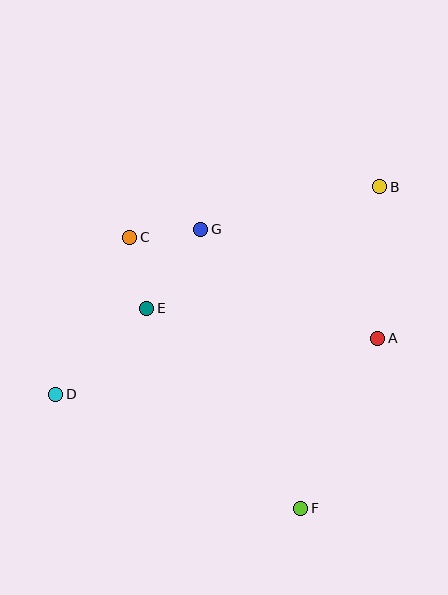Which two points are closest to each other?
Points C and G are closest to each other.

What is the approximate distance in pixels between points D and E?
The distance between D and E is approximately 126 pixels.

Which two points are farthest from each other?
Points B and D are farthest from each other.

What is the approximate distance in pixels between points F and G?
The distance between F and G is approximately 297 pixels.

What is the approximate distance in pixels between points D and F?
The distance between D and F is approximately 271 pixels.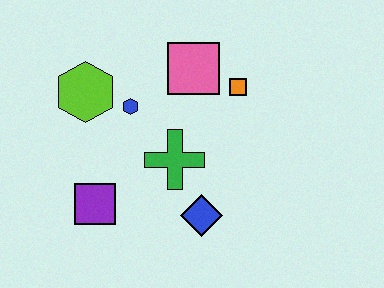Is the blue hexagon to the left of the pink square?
Yes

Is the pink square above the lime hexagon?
Yes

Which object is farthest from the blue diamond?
The lime hexagon is farthest from the blue diamond.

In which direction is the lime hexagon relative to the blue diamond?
The lime hexagon is above the blue diamond.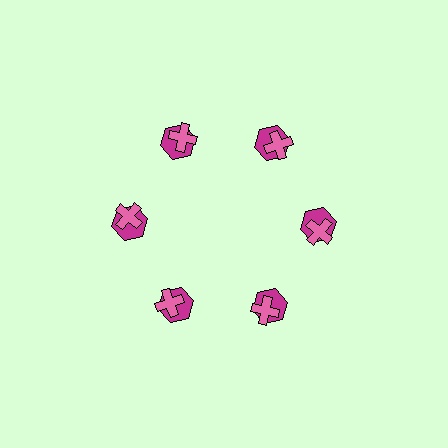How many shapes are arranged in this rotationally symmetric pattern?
There are 12 shapes, arranged in 6 groups of 2.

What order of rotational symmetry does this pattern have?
This pattern has 6-fold rotational symmetry.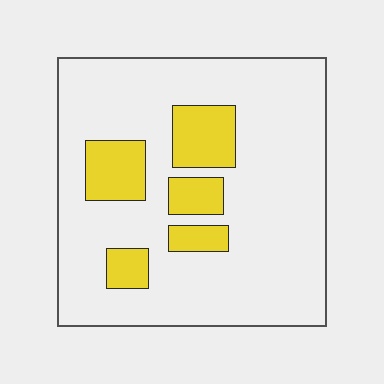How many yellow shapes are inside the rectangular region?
5.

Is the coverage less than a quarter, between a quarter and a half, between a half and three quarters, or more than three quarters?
Less than a quarter.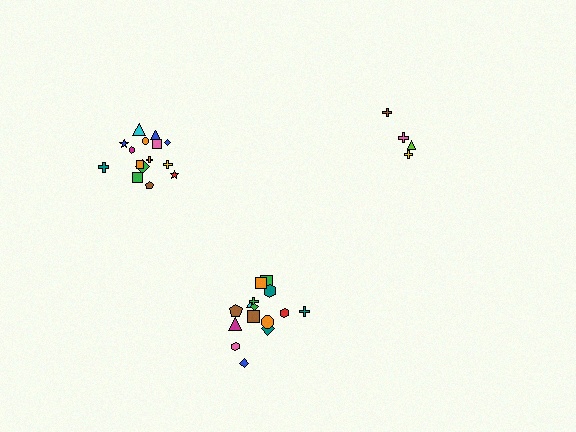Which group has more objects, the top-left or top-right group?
The top-left group.